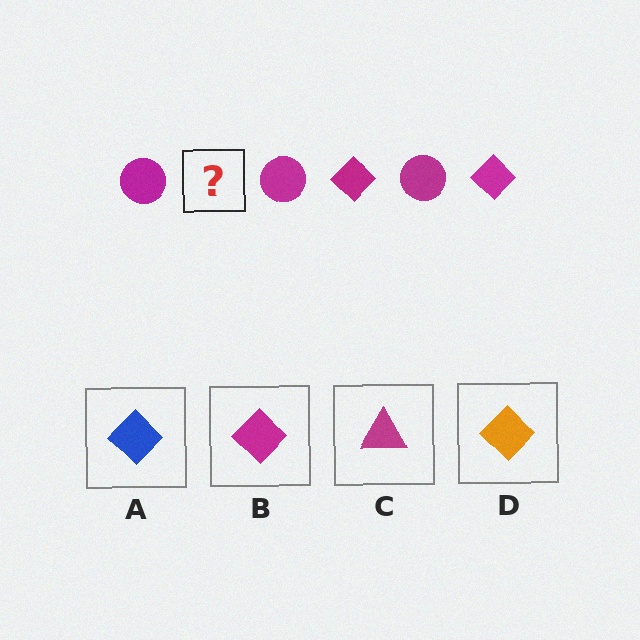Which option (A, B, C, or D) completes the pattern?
B.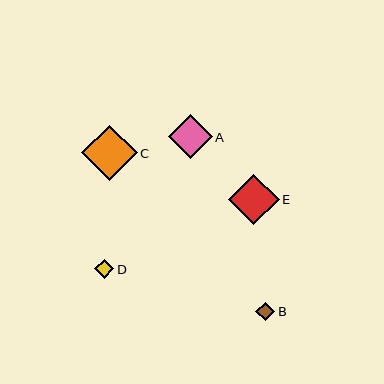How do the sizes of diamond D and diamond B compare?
Diamond D and diamond B are approximately the same size.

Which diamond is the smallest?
Diamond B is the smallest with a size of approximately 19 pixels.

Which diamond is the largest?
Diamond C is the largest with a size of approximately 56 pixels.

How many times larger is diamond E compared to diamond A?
Diamond E is approximately 1.1 times the size of diamond A.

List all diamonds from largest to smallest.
From largest to smallest: C, E, A, D, B.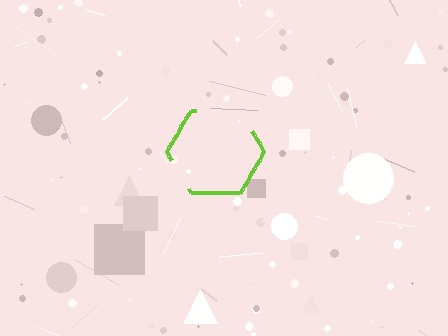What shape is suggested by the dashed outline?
The dashed outline suggests a hexagon.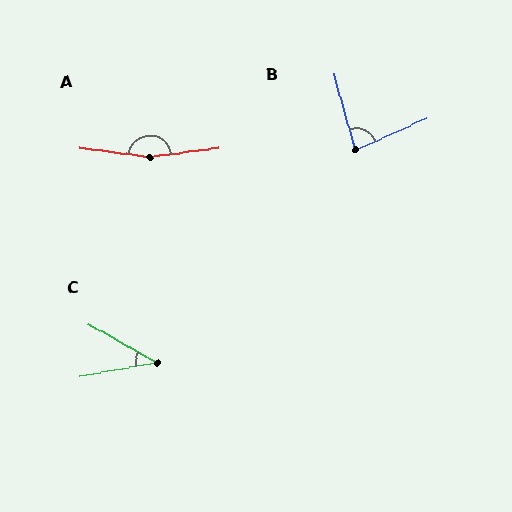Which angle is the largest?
A, at approximately 165 degrees.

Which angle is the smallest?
C, at approximately 40 degrees.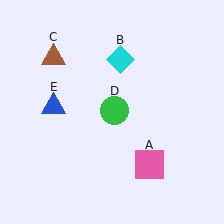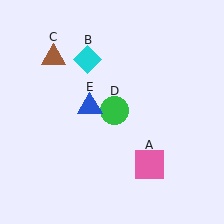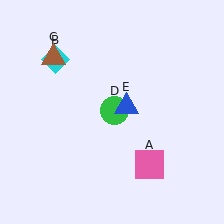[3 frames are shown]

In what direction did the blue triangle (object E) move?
The blue triangle (object E) moved right.